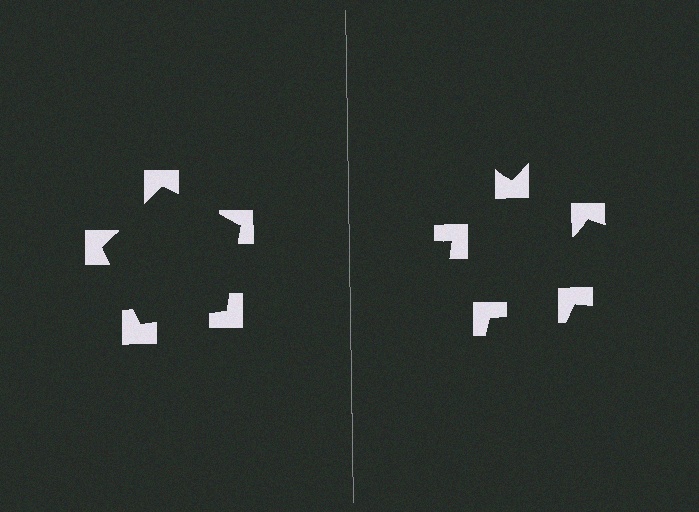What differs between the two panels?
The notched squares are positioned identically on both sides; only the wedge orientations differ. On the left they align to a pentagon; on the right they are misaligned.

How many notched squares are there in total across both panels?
10 — 5 on each side.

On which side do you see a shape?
An illusory pentagon appears on the left side. On the right side the wedge cuts are rotated, so no coherent shape forms.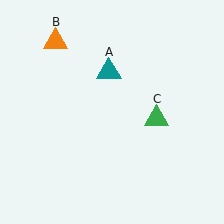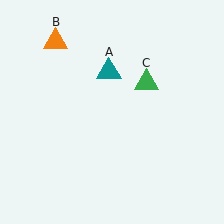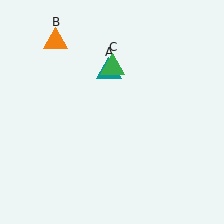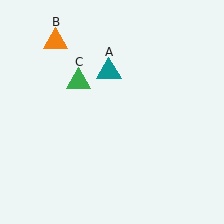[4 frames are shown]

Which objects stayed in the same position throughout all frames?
Teal triangle (object A) and orange triangle (object B) remained stationary.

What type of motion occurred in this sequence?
The green triangle (object C) rotated counterclockwise around the center of the scene.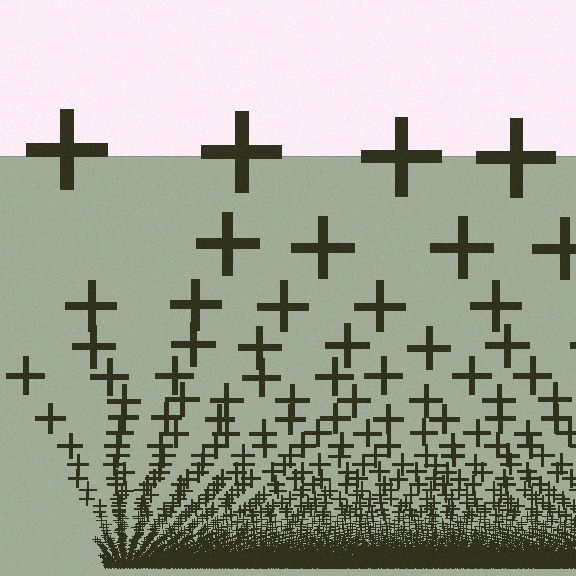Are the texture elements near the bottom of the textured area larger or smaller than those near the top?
Smaller. The gradient is inverted — elements near the bottom are smaller and denser.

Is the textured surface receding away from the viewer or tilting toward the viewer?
The surface appears to tilt toward the viewer. Texture elements get larger and sparser toward the top.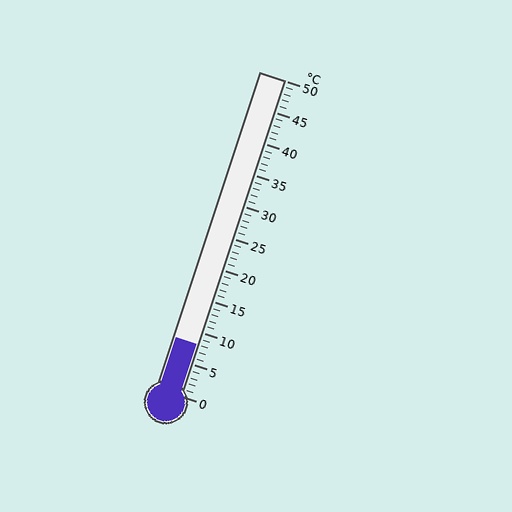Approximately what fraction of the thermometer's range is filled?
The thermometer is filled to approximately 15% of its range.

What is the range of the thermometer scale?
The thermometer scale ranges from 0°C to 50°C.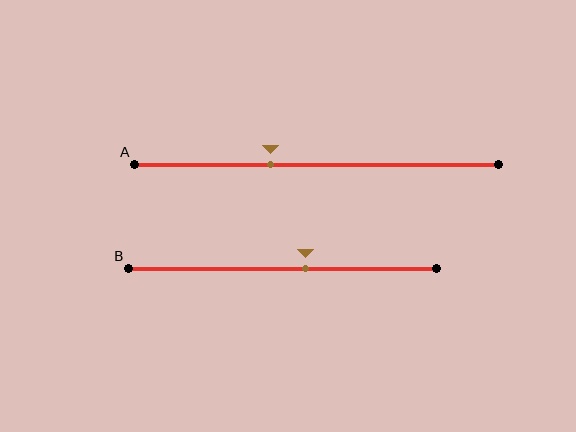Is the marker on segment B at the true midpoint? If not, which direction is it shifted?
No, the marker on segment B is shifted to the right by about 8% of the segment length.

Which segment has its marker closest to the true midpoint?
Segment B has its marker closest to the true midpoint.